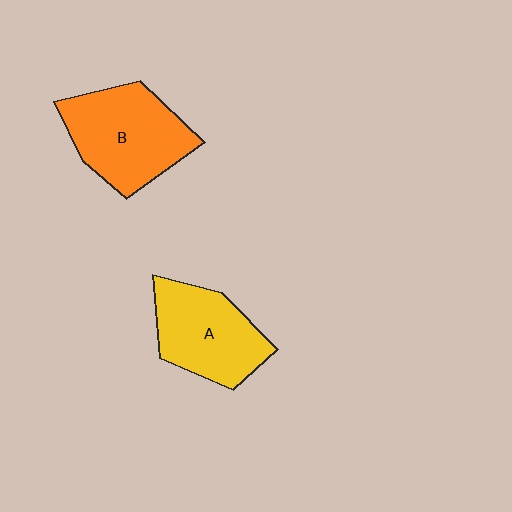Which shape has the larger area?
Shape B (orange).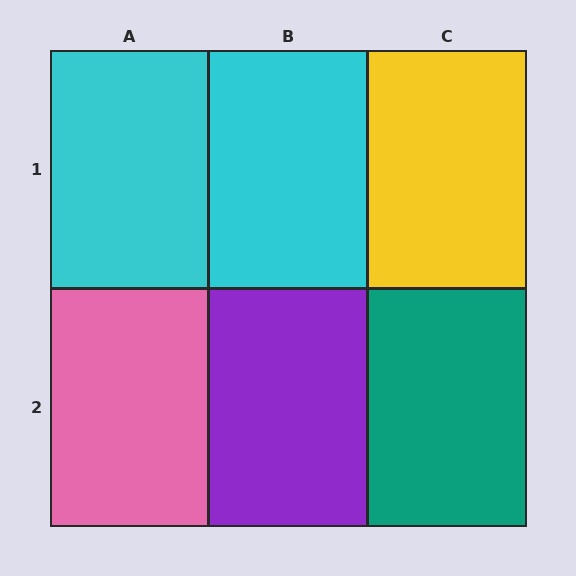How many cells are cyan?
2 cells are cyan.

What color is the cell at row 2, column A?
Pink.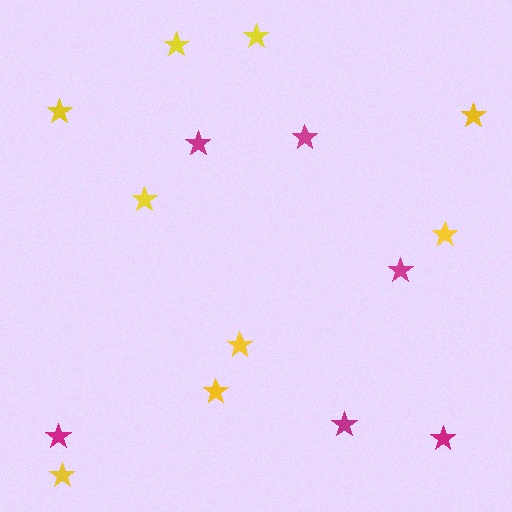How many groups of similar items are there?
There are 2 groups: one group of yellow stars (9) and one group of magenta stars (6).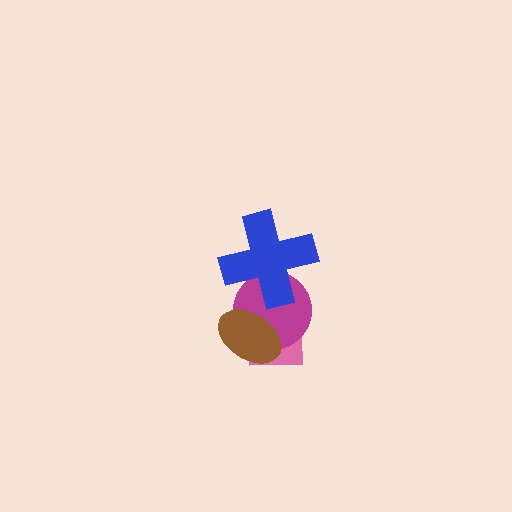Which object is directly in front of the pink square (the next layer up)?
The magenta circle is directly in front of the pink square.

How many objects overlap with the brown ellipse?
2 objects overlap with the brown ellipse.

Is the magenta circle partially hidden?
Yes, it is partially covered by another shape.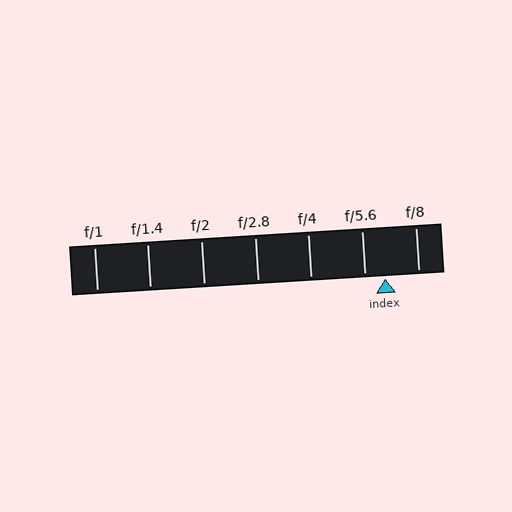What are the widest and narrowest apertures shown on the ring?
The widest aperture shown is f/1 and the narrowest is f/8.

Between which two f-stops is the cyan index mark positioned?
The index mark is between f/5.6 and f/8.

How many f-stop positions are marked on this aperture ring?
There are 7 f-stop positions marked.